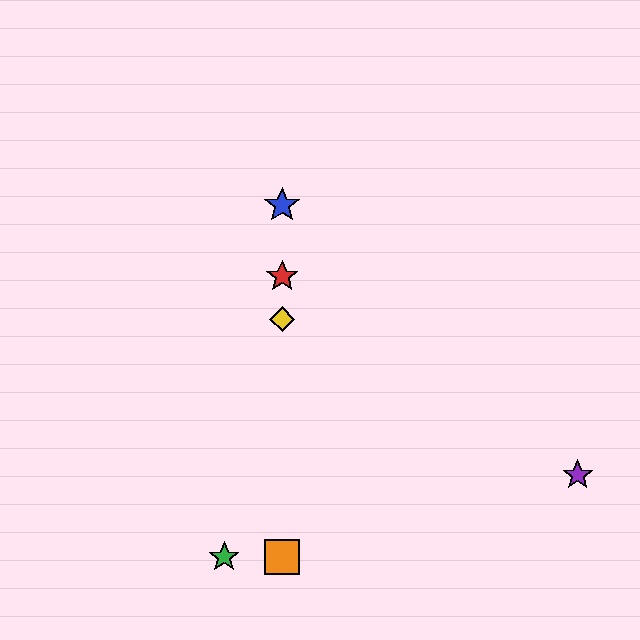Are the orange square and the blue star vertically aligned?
Yes, both are at x≈282.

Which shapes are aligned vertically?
The red star, the blue star, the yellow diamond, the orange square are aligned vertically.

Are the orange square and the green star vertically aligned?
No, the orange square is at x≈282 and the green star is at x≈224.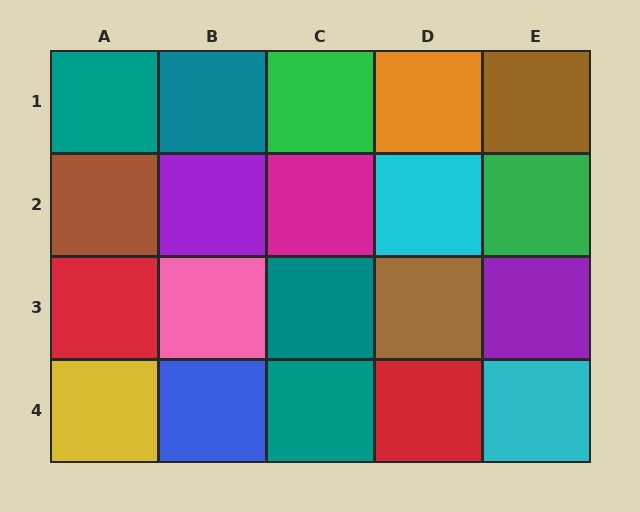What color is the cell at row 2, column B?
Purple.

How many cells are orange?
1 cell is orange.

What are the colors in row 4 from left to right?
Yellow, blue, teal, red, cyan.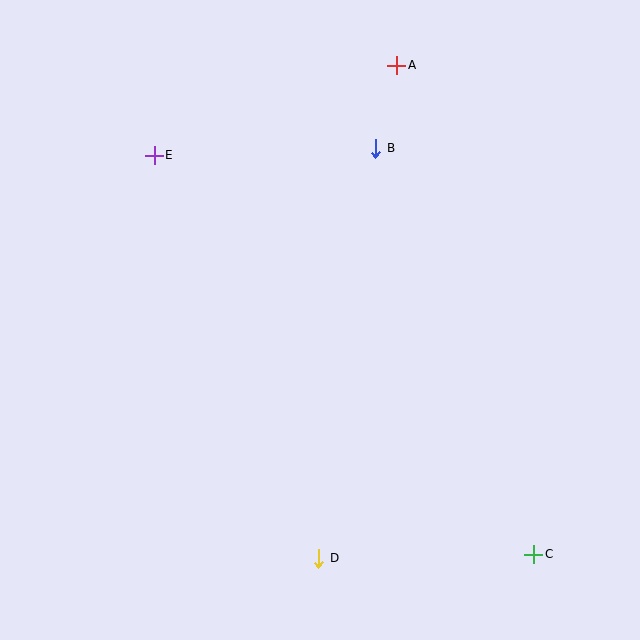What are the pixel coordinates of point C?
Point C is at (534, 554).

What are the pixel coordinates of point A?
Point A is at (397, 65).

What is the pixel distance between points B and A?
The distance between B and A is 86 pixels.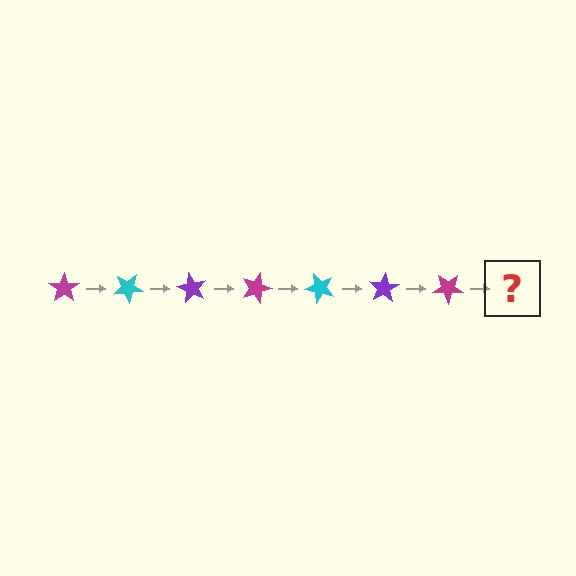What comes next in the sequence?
The next element should be a cyan star, rotated 210 degrees from the start.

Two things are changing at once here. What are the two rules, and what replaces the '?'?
The two rules are that it rotates 30 degrees each step and the color cycles through magenta, cyan, and purple. The '?' should be a cyan star, rotated 210 degrees from the start.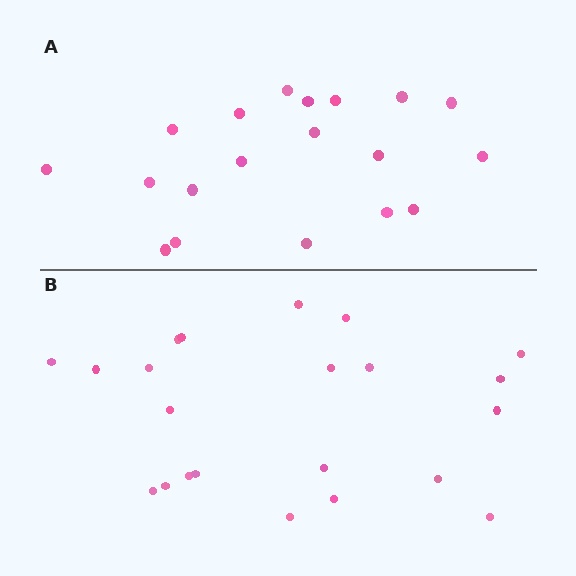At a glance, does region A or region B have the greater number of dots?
Region B (the bottom region) has more dots.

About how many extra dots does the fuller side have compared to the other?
Region B has just a few more — roughly 2 or 3 more dots than region A.